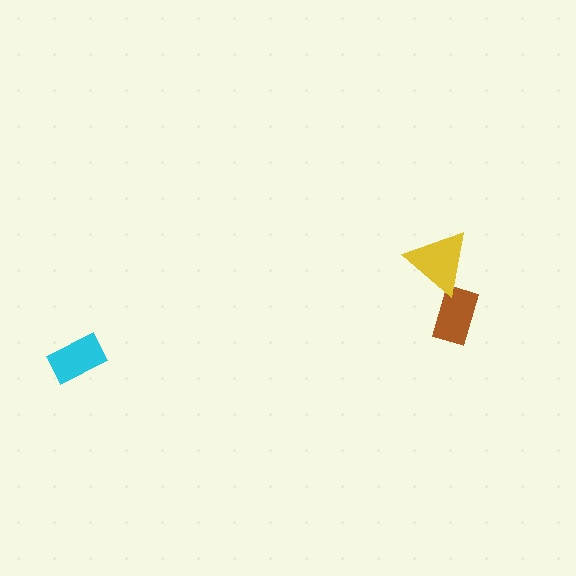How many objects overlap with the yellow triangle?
1 object overlaps with the yellow triangle.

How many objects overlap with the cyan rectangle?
0 objects overlap with the cyan rectangle.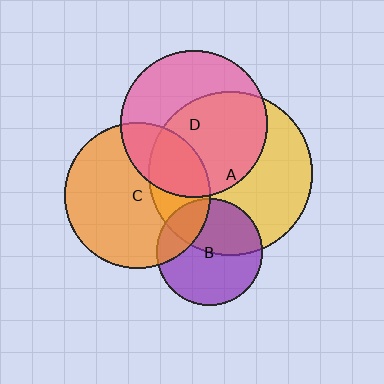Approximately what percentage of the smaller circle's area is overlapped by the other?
Approximately 25%.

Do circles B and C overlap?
Yes.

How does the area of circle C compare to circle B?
Approximately 1.9 times.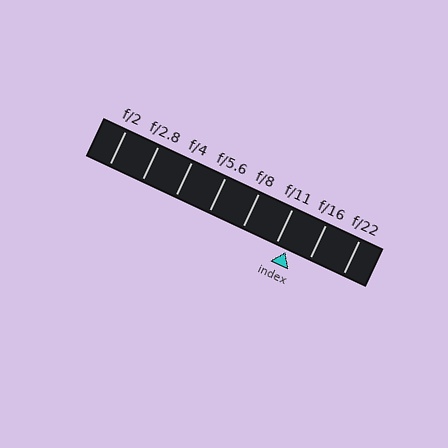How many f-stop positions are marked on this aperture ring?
There are 8 f-stop positions marked.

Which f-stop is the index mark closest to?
The index mark is closest to f/11.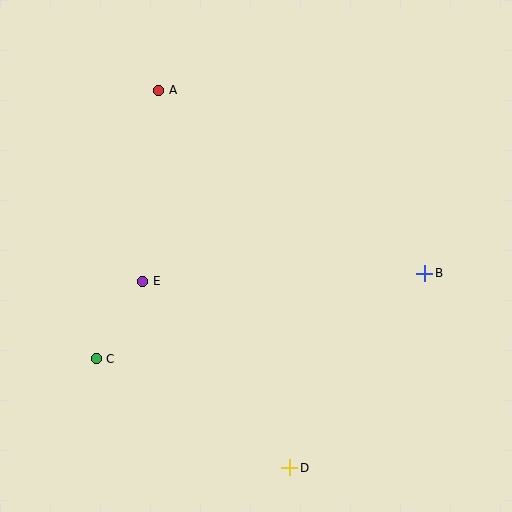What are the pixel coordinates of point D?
Point D is at (290, 468).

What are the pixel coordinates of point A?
Point A is at (159, 90).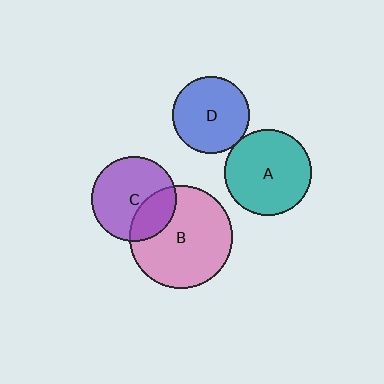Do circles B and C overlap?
Yes.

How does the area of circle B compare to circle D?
Approximately 1.8 times.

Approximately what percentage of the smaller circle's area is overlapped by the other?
Approximately 30%.